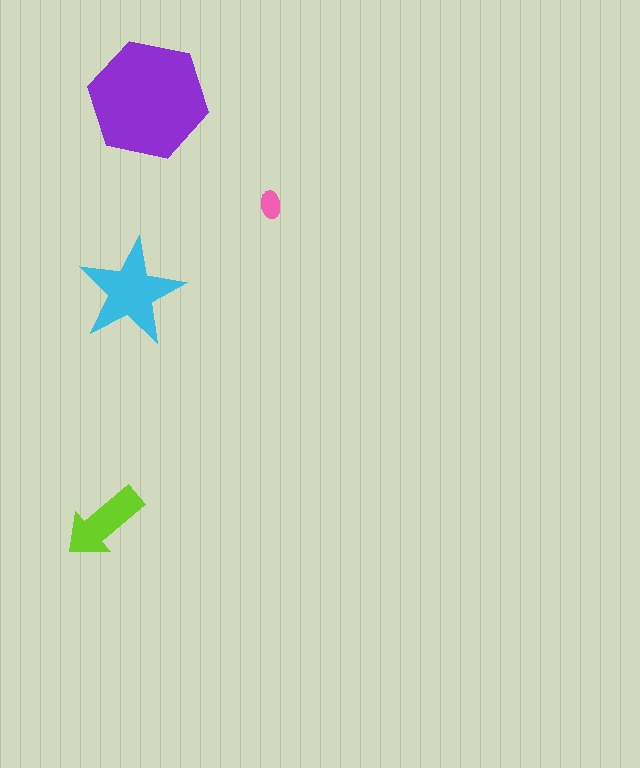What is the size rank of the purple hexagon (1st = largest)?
1st.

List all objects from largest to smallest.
The purple hexagon, the cyan star, the lime arrow, the pink ellipse.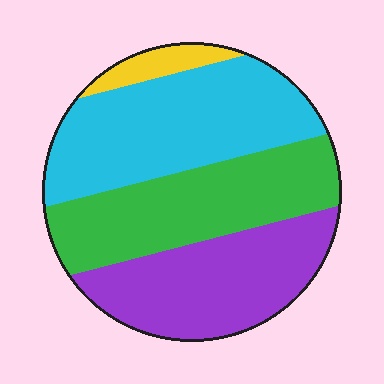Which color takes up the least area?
Yellow, at roughly 5%.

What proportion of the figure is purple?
Purple covers 29% of the figure.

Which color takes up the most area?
Cyan, at roughly 35%.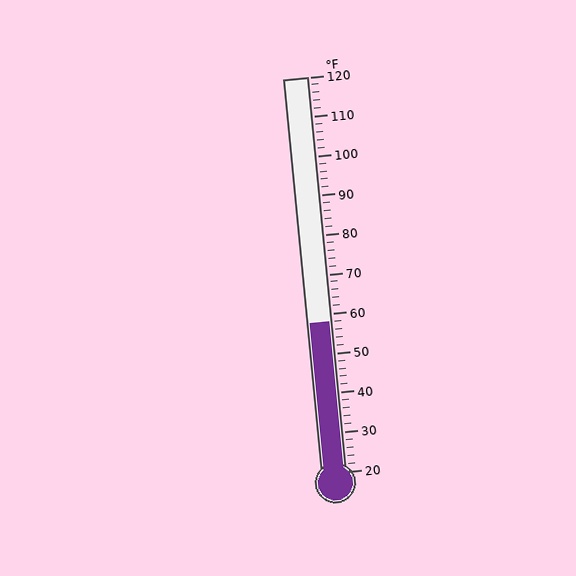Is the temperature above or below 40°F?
The temperature is above 40°F.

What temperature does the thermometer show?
The thermometer shows approximately 58°F.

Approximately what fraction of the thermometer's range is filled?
The thermometer is filled to approximately 40% of its range.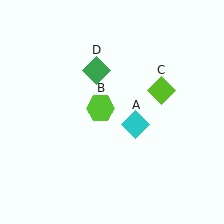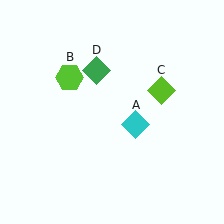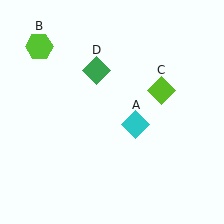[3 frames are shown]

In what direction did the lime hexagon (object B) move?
The lime hexagon (object B) moved up and to the left.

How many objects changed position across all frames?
1 object changed position: lime hexagon (object B).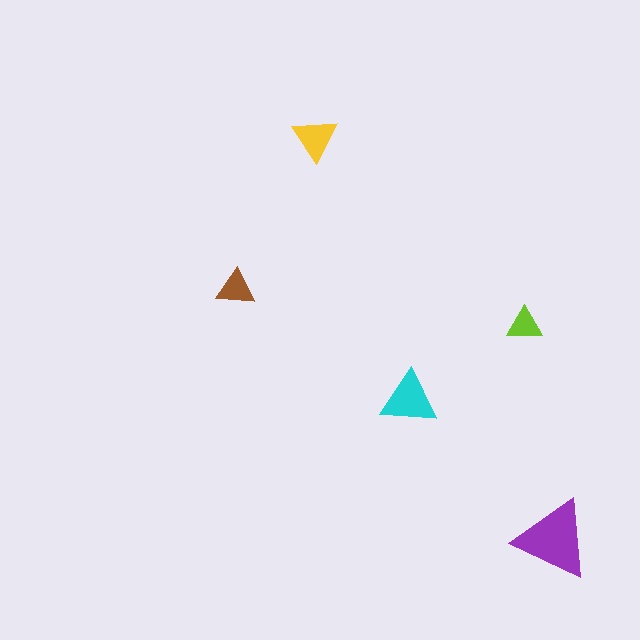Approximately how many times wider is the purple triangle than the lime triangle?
About 2.5 times wider.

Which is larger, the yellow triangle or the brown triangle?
The yellow one.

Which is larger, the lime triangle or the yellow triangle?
The yellow one.